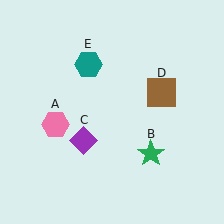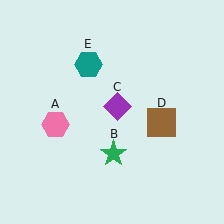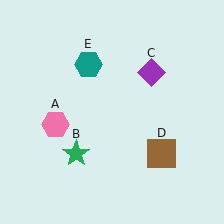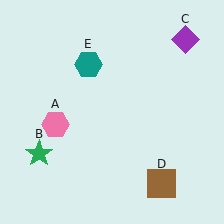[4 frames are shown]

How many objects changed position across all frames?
3 objects changed position: green star (object B), purple diamond (object C), brown square (object D).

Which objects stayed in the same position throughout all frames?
Pink hexagon (object A) and teal hexagon (object E) remained stationary.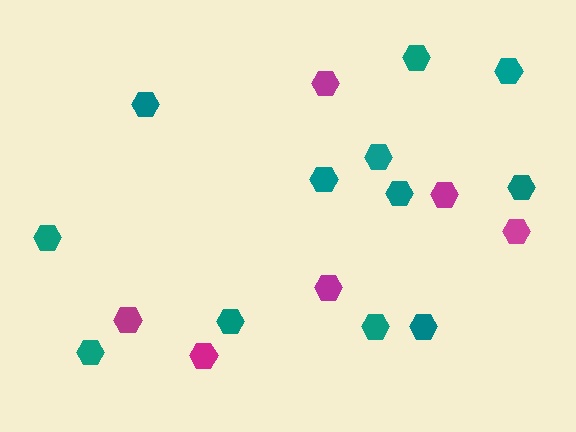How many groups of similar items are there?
There are 2 groups: one group of magenta hexagons (6) and one group of teal hexagons (12).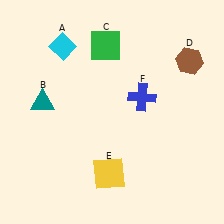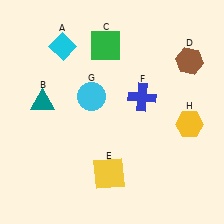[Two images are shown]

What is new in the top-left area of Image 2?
A cyan circle (G) was added in the top-left area of Image 2.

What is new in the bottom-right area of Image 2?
A yellow hexagon (H) was added in the bottom-right area of Image 2.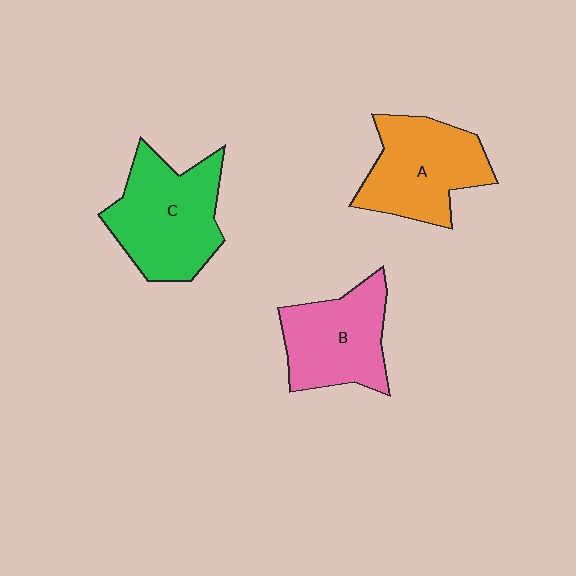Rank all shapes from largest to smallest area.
From largest to smallest: C (green), A (orange), B (pink).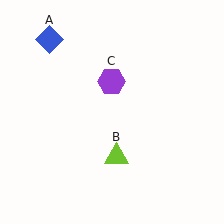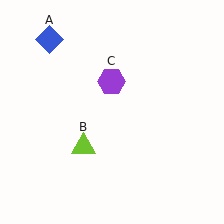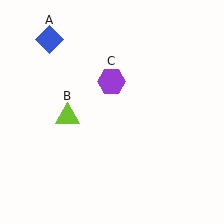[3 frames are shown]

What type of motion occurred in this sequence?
The lime triangle (object B) rotated clockwise around the center of the scene.